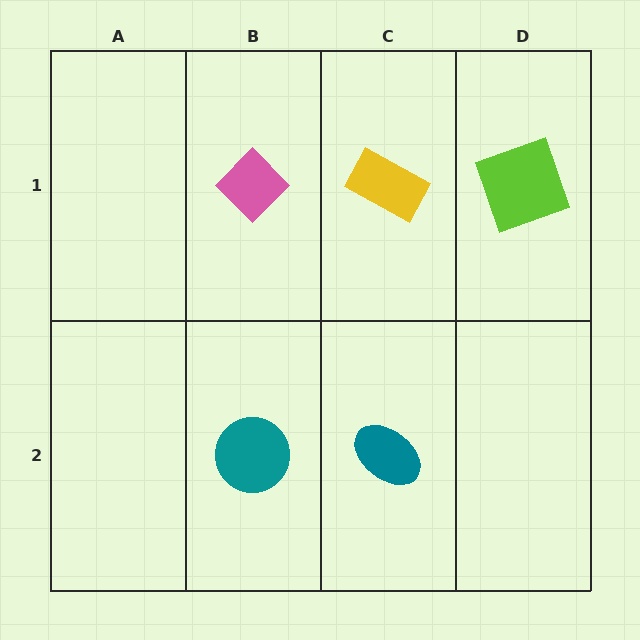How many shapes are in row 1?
3 shapes.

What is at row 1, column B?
A pink diamond.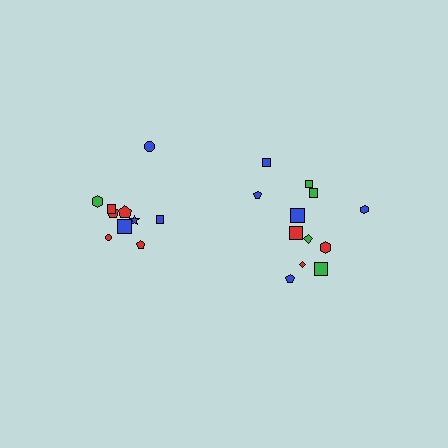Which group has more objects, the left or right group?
The right group.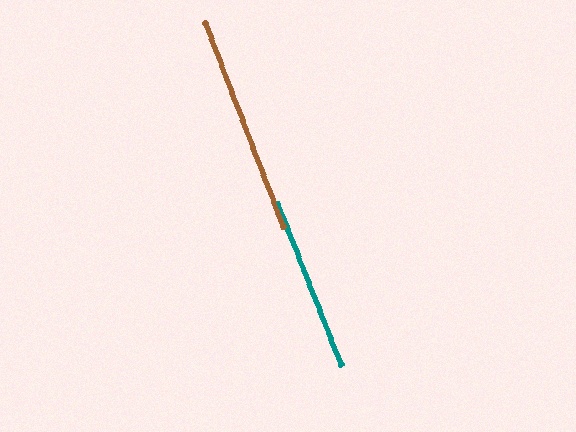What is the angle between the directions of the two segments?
Approximately 0 degrees.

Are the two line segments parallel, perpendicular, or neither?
Parallel — their directions differ by only 0.4°.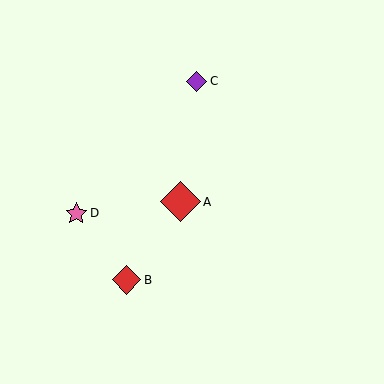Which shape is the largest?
The red diamond (labeled A) is the largest.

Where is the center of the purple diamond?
The center of the purple diamond is at (197, 81).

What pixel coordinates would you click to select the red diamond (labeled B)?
Click at (127, 280) to select the red diamond B.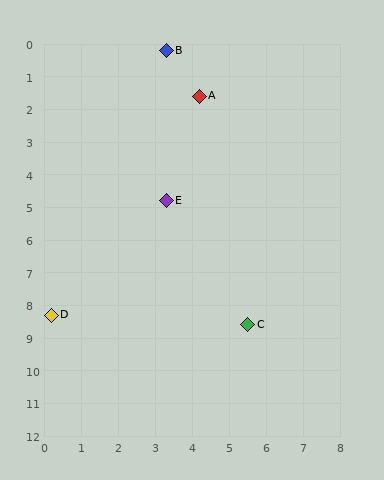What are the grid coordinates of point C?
Point C is at approximately (5.5, 8.6).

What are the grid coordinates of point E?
Point E is at approximately (3.3, 4.8).